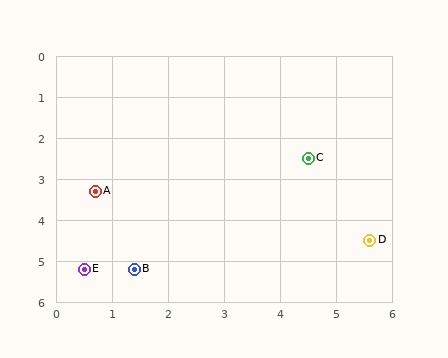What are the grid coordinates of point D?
Point D is at approximately (5.6, 4.5).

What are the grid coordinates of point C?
Point C is at approximately (4.5, 2.5).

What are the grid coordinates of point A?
Point A is at approximately (0.7, 3.3).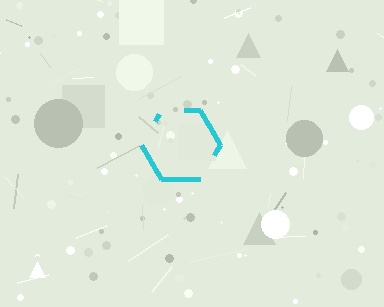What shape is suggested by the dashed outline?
The dashed outline suggests a hexagon.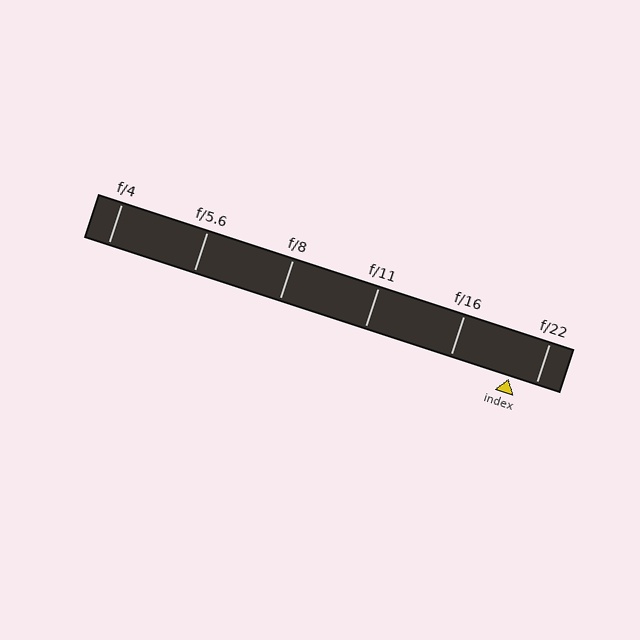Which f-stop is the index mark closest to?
The index mark is closest to f/22.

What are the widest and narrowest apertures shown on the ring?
The widest aperture shown is f/4 and the narrowest is f/22.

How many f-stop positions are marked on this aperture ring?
There are 6 f-stop positions marked.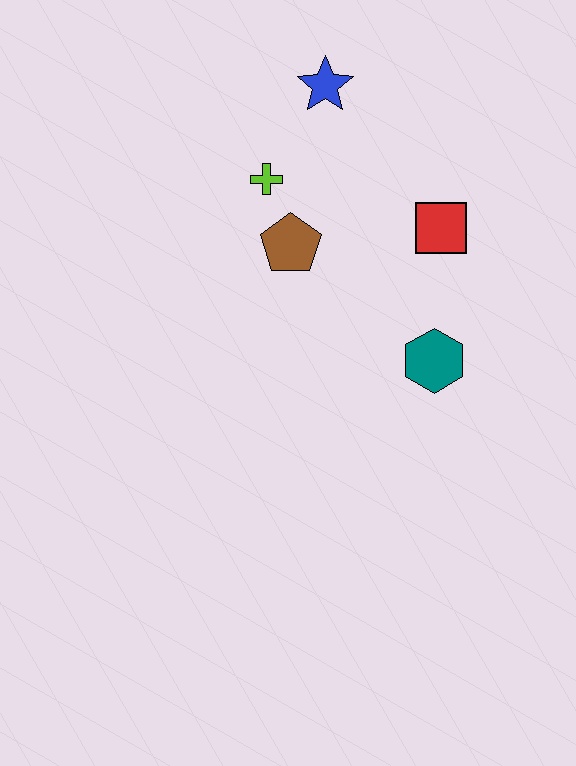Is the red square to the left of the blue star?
No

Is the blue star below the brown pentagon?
No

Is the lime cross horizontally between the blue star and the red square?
No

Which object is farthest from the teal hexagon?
The blue star is farthest from the teal hexagon.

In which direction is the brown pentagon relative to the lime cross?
The brown pentagon is below the lime cross.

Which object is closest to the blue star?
The lime cross is closest to the blue star.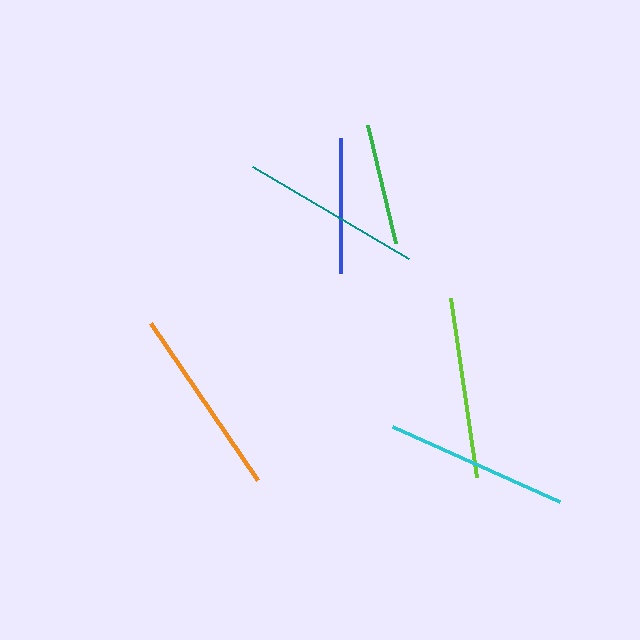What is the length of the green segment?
The green segment is approximately 121 pixels long.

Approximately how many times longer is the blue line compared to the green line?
The blue line is approximately 1.1 times the length of the green line.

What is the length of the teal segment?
The teal segment is approximately 182 pixels long.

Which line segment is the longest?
The orange line is the longest at approximately 190 pixels.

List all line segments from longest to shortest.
From longest to shortest: orange, cyan, teal, lime, blue, green.